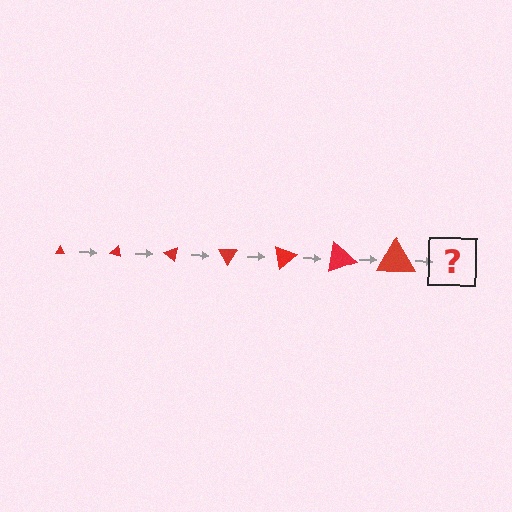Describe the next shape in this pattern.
It should be a triangle, larger than the previous one and rotated 140 degrees from the start.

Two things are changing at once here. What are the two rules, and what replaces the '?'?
The two rules are that the triangle grows larger each step and it rotates 20 degrees each step. The '?' should be a triangle, larger than the previous one and rotated 140 degrees from the start.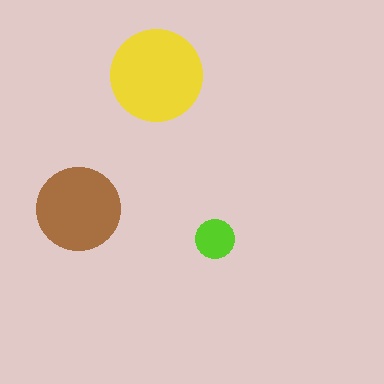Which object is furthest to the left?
The brown circle is leftmost.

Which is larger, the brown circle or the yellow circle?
The yellow one.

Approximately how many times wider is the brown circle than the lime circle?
About 2 times wider.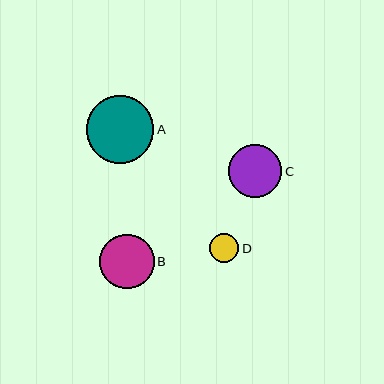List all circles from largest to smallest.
From largest to smallest: A, B, C, D.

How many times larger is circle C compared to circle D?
Circle C is approximately 1.8 times the size of circle D.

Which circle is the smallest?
Circle D is the smallest with a size of approximately 29 pixels.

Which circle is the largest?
Circle A is the largest with a size of approximately 68 pixels.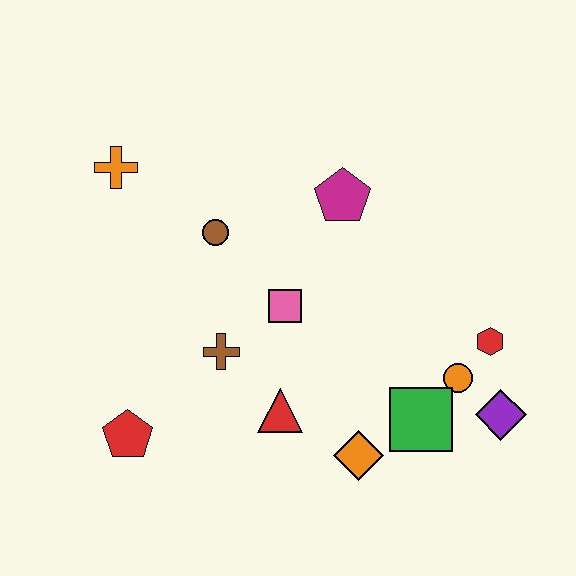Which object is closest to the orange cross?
The brown circle is closest to the orange cross.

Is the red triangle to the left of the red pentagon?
No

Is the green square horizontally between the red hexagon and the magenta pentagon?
Yes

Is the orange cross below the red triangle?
No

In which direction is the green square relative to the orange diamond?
The green square is to the right of the orange diamond.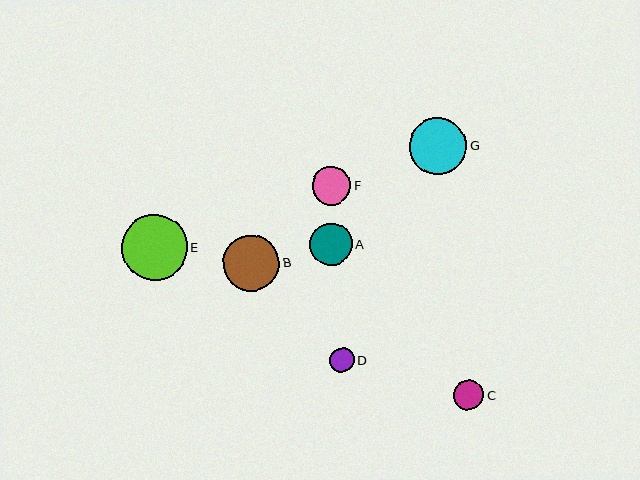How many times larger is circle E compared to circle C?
Circle E is approximately 2.2 times the size of circle C.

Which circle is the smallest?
Circle D is the smallest with a size of approximately 24 pixels.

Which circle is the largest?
Circle E is the largest with a size of approximately 66 pixels.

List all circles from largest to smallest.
From largest to smallest: E, G, B, A, F, C, D.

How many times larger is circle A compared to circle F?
Circle A is approximately 1.1 times the size of circle F.